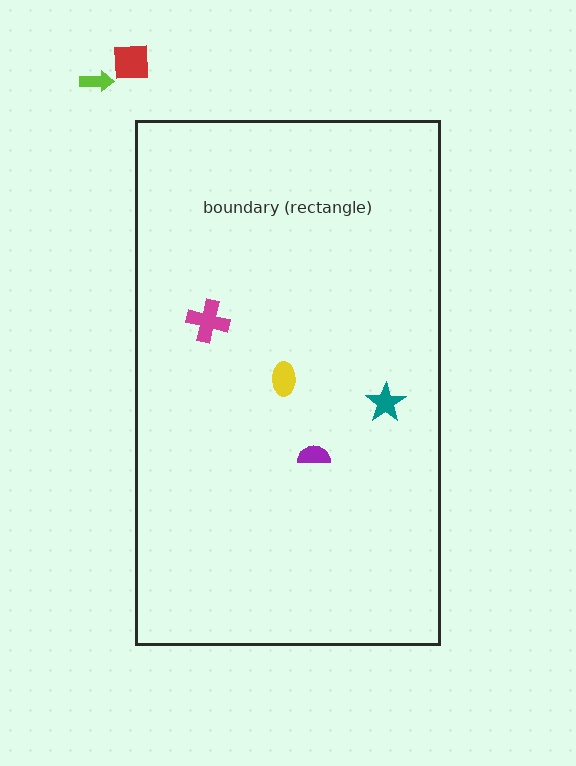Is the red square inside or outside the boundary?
Outside.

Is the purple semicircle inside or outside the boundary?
Inside.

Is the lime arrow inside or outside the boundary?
Outside.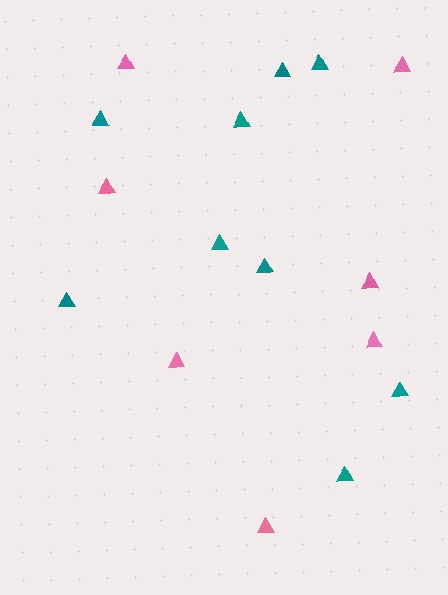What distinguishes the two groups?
There are 2 groups: one group of pink triangles (7) and one group of teal triangles (9).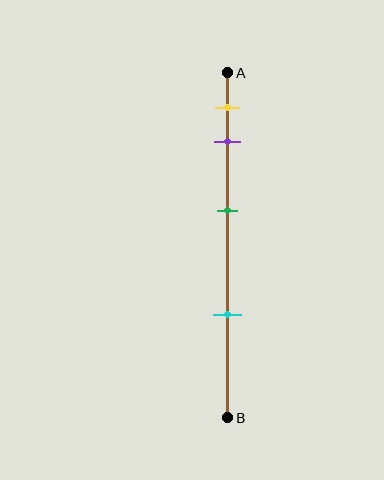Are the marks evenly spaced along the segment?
No, the marks are not evenly spaced.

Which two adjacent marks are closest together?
The yellow and purple marks are the closest adjacent pair.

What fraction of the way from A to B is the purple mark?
The purple mark is approximately 20% (0.2) of the way from A to B.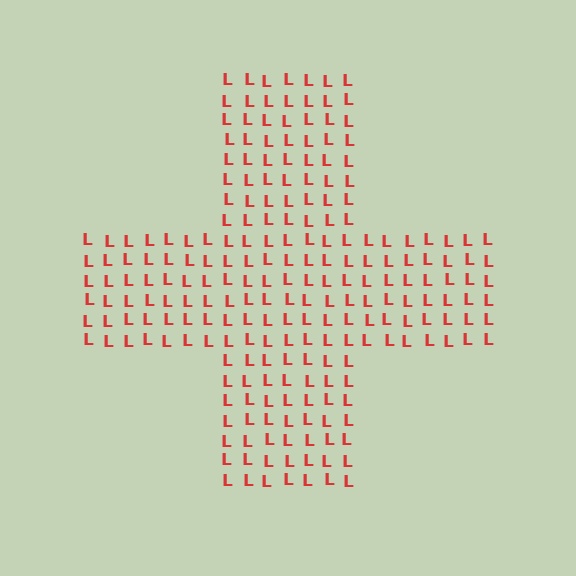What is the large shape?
The large shape is a cross.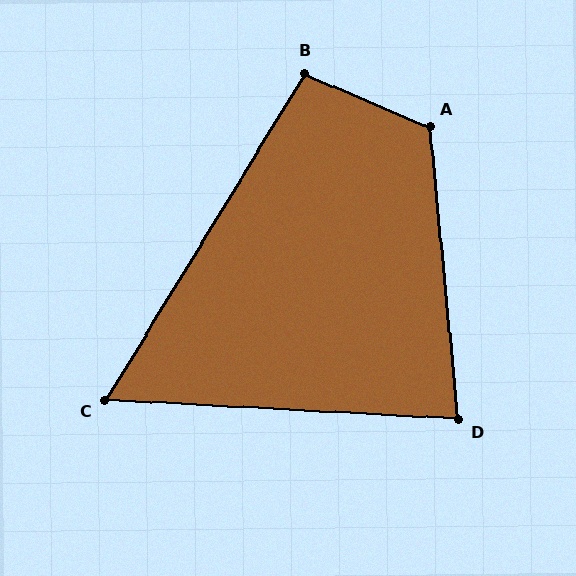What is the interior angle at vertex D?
Approximately 82 degrees (acute).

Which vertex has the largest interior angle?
A, at approximately 118 degrees.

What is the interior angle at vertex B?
Approximately 98 degrees (obtuse).